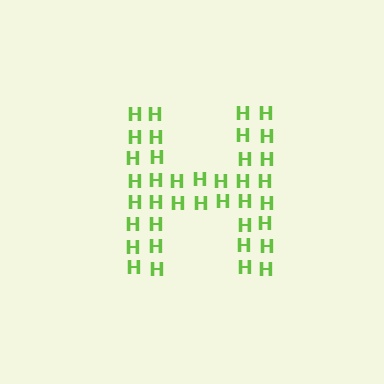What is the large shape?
The large shape is the letter H.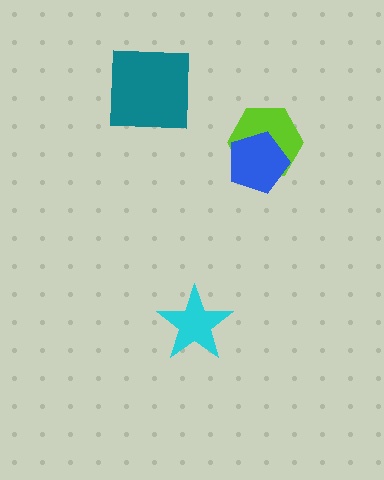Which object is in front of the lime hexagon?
The blue pentagon is in front of the lime hexagon.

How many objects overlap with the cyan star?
0 objects overlap with the cyan star.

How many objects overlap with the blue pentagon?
1 object overlaps with the blue pentagon.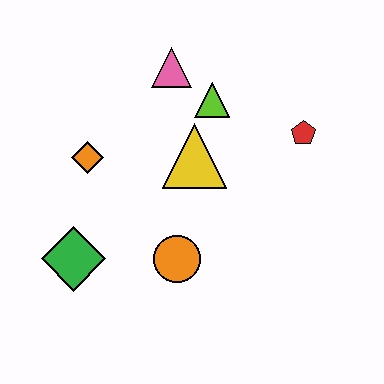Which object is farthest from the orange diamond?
The red pentagon is farthest from the orange diamond.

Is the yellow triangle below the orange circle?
No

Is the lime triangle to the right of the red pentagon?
No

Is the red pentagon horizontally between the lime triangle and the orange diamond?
No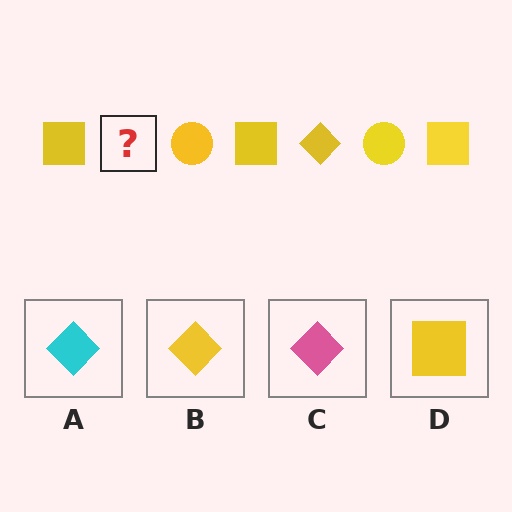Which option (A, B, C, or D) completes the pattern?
B.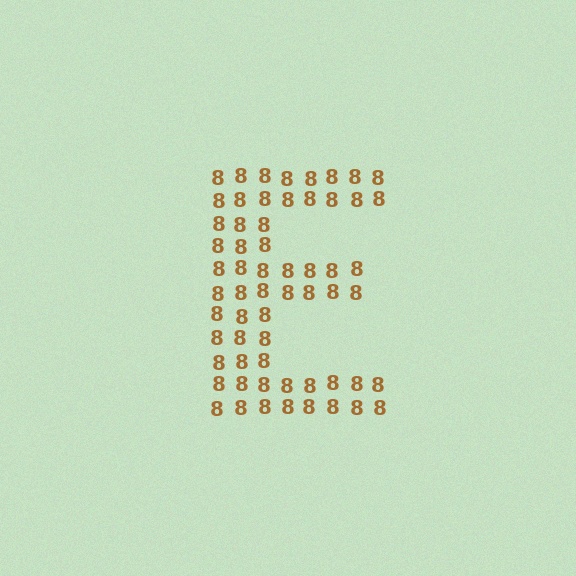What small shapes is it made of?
It is made of small digit 8's.